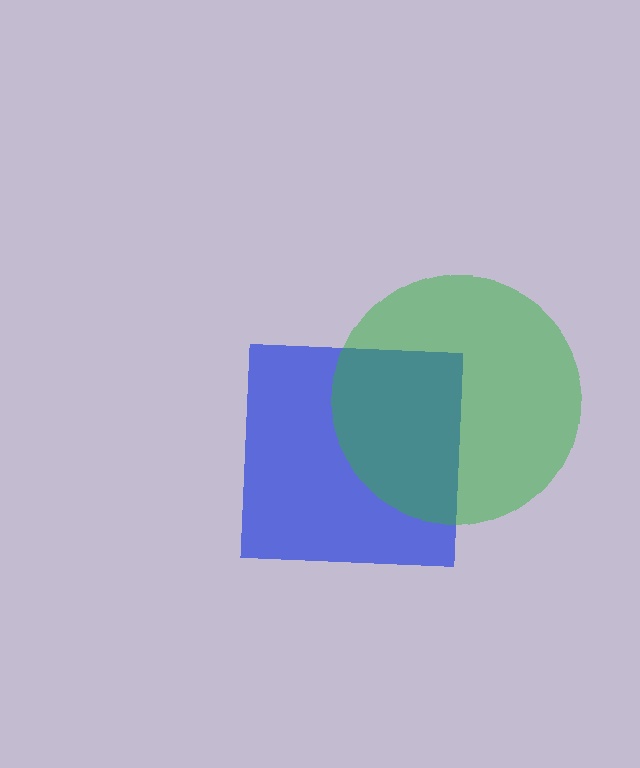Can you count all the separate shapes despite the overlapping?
Yes, there are 2 separate shapes.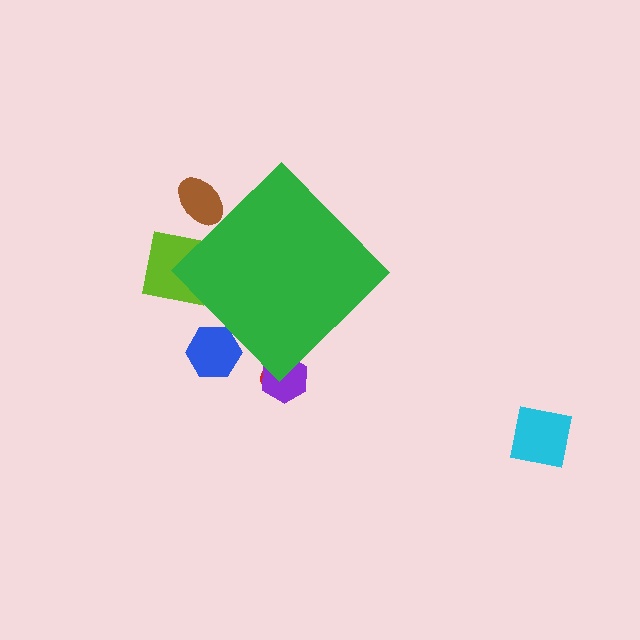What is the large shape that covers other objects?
A green diamond.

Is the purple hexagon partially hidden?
Yes, the purple hexagon is partially hidden behind the green diamond.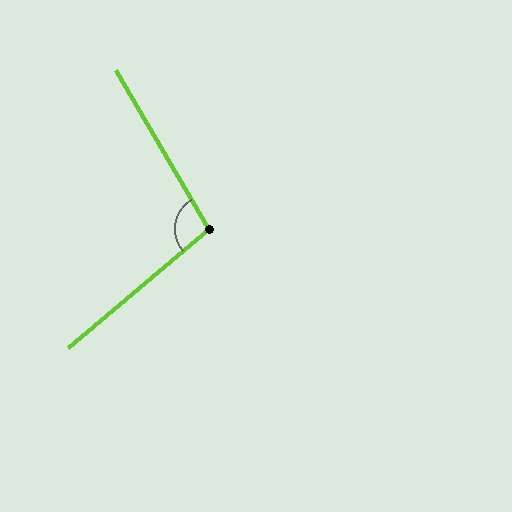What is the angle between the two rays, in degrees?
Approximately 100 degrees.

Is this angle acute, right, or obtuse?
It is obtuse.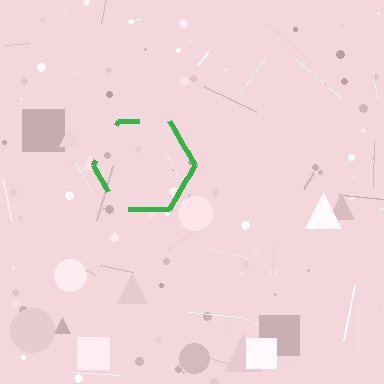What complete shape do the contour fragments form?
The contour fragments form a hexagon.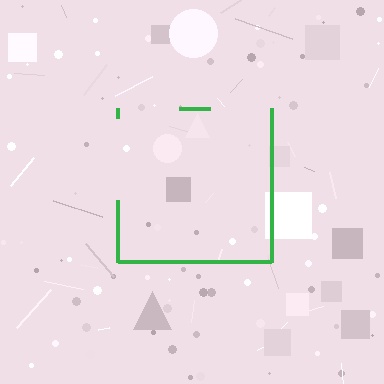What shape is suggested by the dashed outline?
The dashed outline suggests a square.